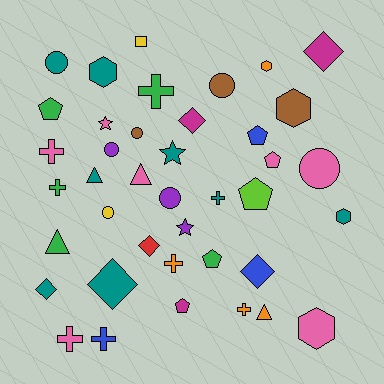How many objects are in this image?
There are 40 objects.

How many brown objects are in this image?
There are 3 brown objects.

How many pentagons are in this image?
There are 6 pentagons.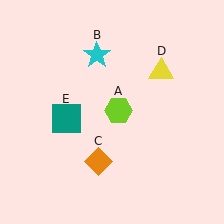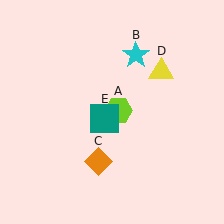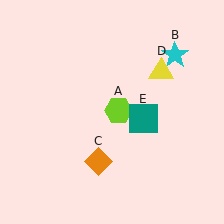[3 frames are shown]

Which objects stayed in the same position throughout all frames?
Lime hexagon (object A) and orange diamond (object C) and yellow triangle (object D) remained stationary.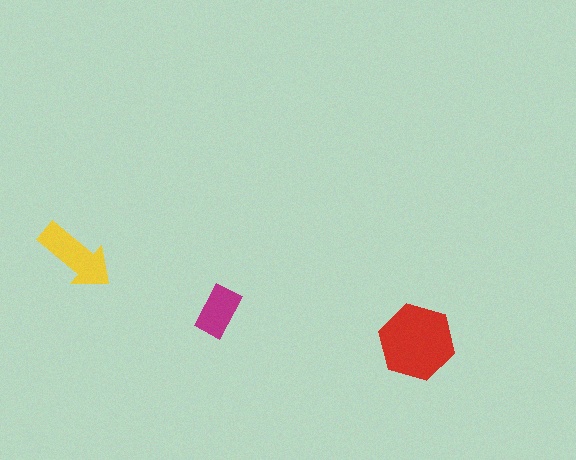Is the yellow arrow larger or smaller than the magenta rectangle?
Larger.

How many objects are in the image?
There are 3 objects in the image.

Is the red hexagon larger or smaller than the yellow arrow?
Larger.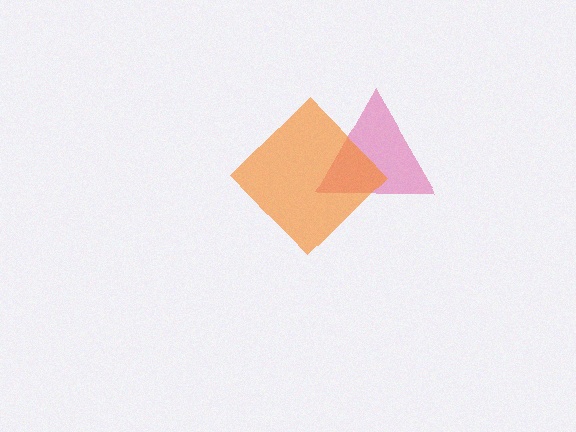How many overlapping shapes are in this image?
There are 2 overlapping shapes in the image.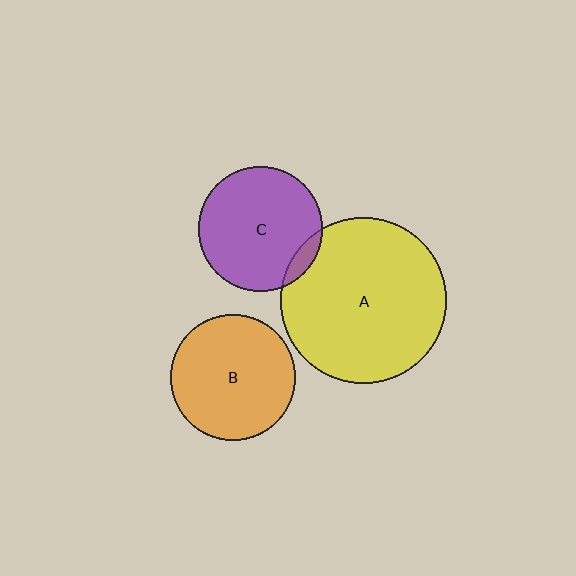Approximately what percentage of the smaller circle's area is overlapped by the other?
Approximately 10%.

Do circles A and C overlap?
Yes.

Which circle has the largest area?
Circle A (yellow).